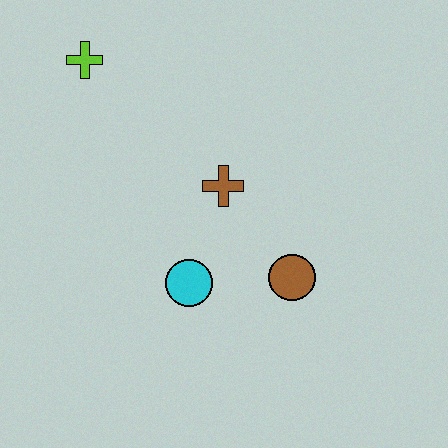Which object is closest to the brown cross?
The cyan circle is closest to the brown cross.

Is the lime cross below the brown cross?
No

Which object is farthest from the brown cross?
The lime cross is farthest from the brown cross.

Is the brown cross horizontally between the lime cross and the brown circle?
Yes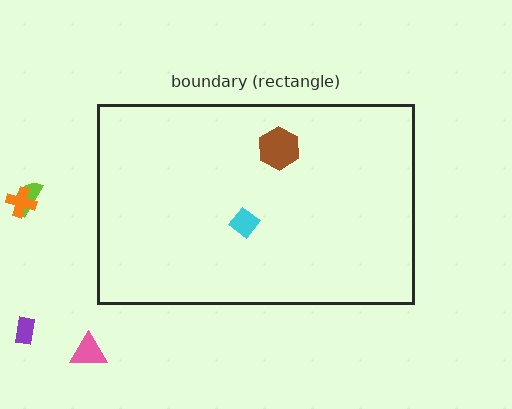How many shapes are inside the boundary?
2 inside, 4 outside.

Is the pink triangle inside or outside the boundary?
Outside.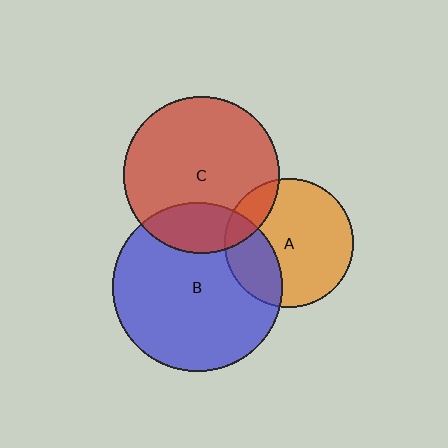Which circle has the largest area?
Circle B (blue).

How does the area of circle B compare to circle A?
Approximately 1.7 times.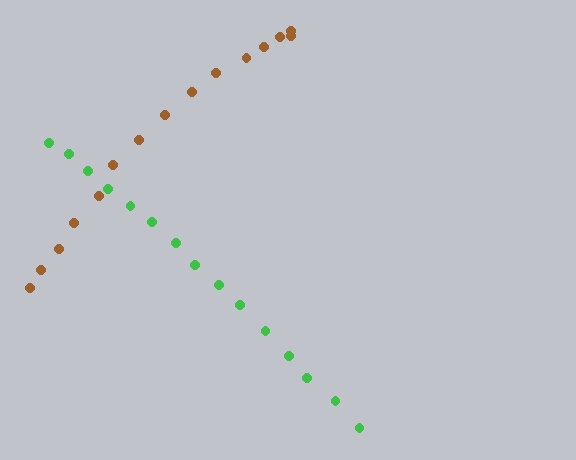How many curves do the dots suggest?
There are 2 distinct paths.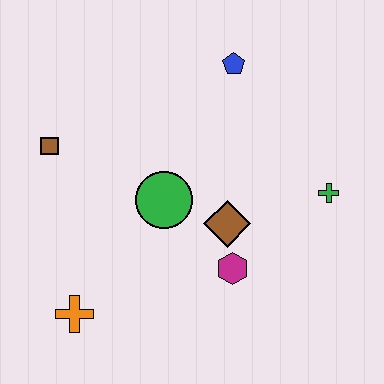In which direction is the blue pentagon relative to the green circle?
The blue pentagon is above the green circle.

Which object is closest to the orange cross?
The green circle is closest to the orange cross.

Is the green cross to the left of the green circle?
No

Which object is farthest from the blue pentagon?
The orange cross is farthest from the blue pentagon.